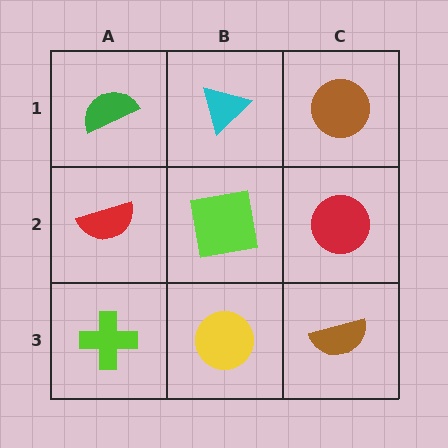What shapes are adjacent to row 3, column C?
A red circle (row 2, column C), a yellow circle (row 3, column B).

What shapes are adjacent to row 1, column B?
A lime square (row 2, column B), a green semicircle (row 1, column A), a brown circle (row 1, column C).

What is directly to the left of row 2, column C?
A lime square.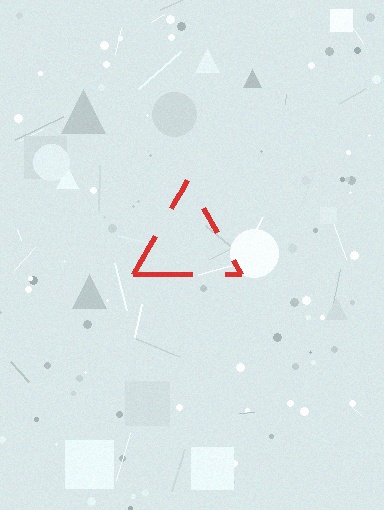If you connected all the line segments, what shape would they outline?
They would outline a triangle.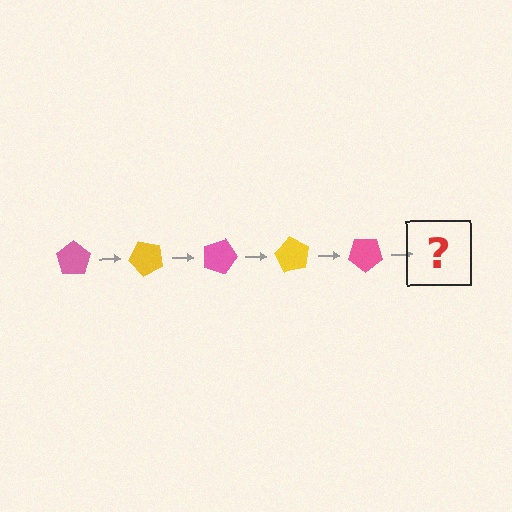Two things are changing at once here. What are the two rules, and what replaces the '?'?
The two rules are that it rotates 45 degrees each step and the color cycles through pink and yellow. The '?' should be a yellow pentagon, rotated 225 degrees from the start.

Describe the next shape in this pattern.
It should be a yellow pentagon, rotated 225 degrees from the start.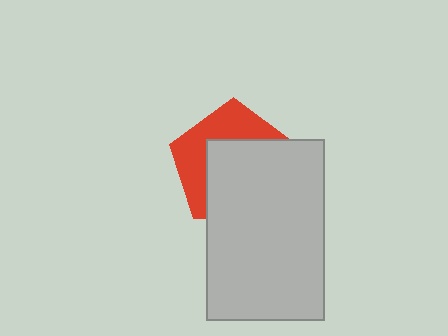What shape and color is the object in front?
The object in front is a light gray rectangle.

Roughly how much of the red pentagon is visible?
A small part of it is visible (roughly 41%).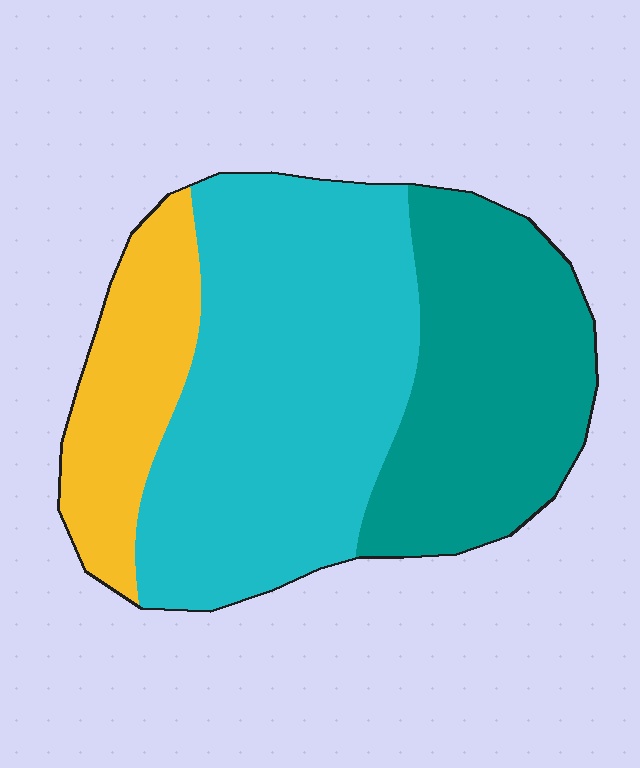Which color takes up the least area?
Yellow, at roughly 20%.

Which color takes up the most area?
Cyan, at roughly 50%.